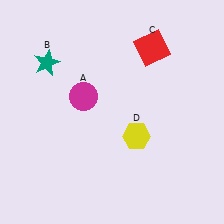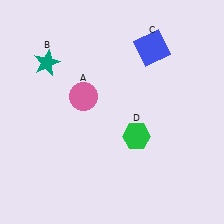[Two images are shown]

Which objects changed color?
A changed from magenta to pink. C changed from red to blue. D changed from yellow to green.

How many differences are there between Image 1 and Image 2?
There are 3 differences between the two images.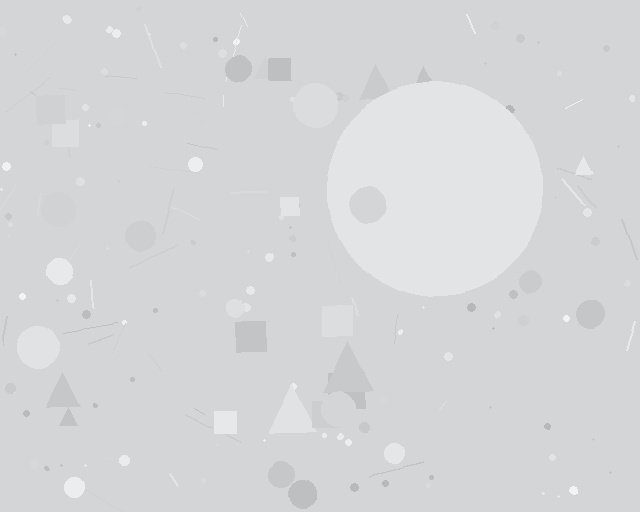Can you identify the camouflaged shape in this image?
The camouflaged shape is a circle.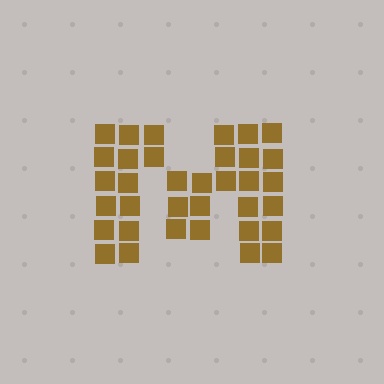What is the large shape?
The large shape is the letter M.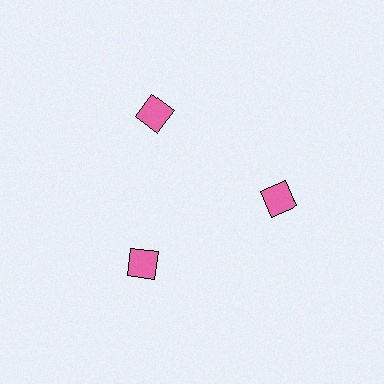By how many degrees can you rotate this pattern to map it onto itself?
The pattern maps onto itself every 120 degrees of rotation.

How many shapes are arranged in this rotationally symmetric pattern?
There are 3 shapes, arranged in 3 groups of 1.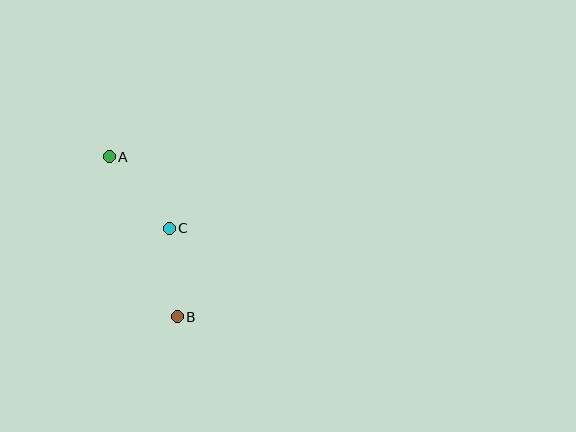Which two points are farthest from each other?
Points A and B are farthest from each other.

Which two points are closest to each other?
Points B and C are closest to each other.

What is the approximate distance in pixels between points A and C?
The distance between A and C is approximately 93 pixels.